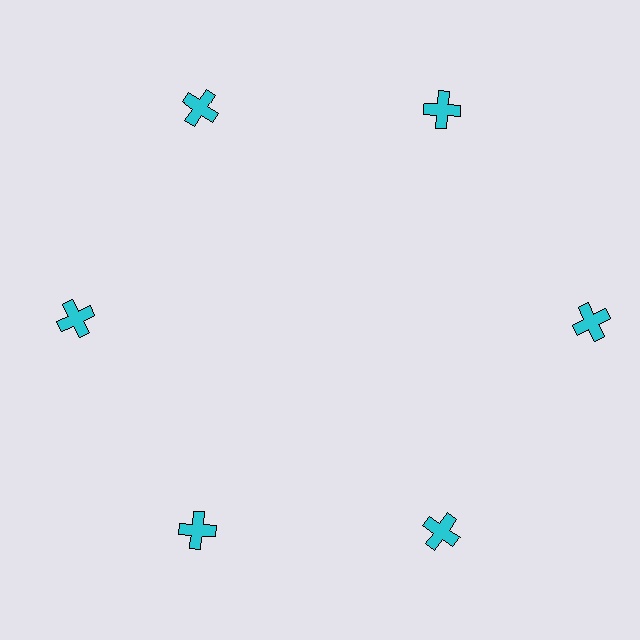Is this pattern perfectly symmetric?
No. The 6 cyan crosses are arranged in a ring, but one element near the 3 o'clock position is pushed outward from the center, breaking the 6-fold rotational symmetry.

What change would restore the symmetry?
The symmetry would be restored by moving it inward, back onto the ring so that all 6 crosses sit at equal angles and equal distance from the center.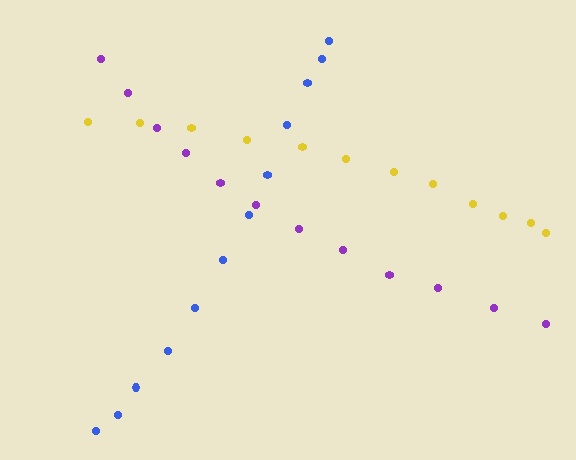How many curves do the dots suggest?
There are 3 distinct paths.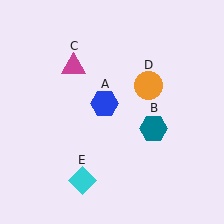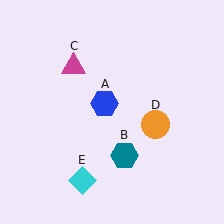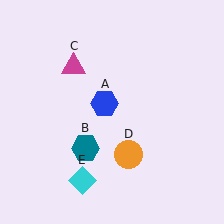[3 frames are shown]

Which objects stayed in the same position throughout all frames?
Blue hexagon (object A) and magenta triangle (object C) and cyan diamond (object E) remained stationary.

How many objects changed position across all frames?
2 objects changed position: teal hexagon (object B), orange circle (object D).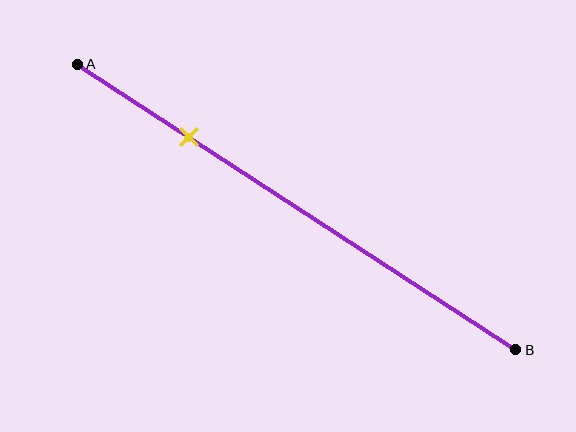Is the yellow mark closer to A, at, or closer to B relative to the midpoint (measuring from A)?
The yellow mark is closer to point A than the midpoint of segment AB.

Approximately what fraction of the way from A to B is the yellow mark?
The yellow mark is approximately 25% of the way from A to B.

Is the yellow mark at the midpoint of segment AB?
No, the mark is at about 25% from A, not at the 50% midpoint.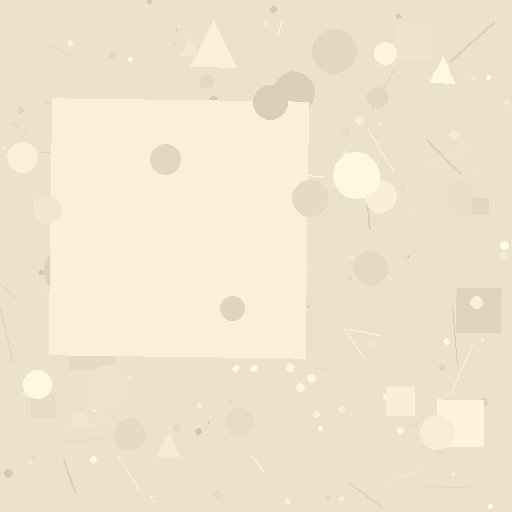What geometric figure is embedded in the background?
A square is embedded in the background.